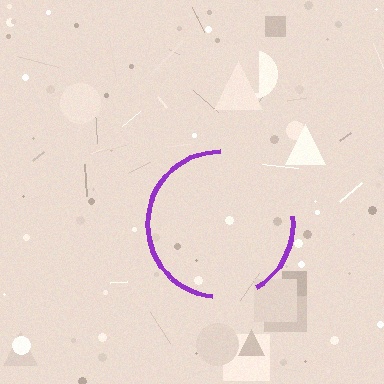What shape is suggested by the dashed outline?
The dashed outline suggests a circle.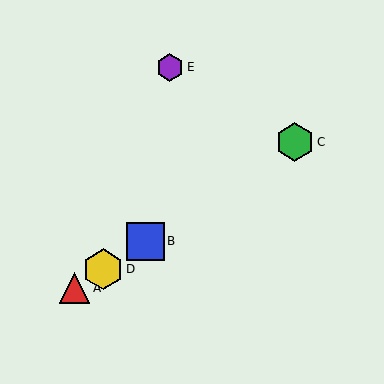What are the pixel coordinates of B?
Object B is at (145, 241).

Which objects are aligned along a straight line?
Objects A, B, C, D are aligned along a straight line.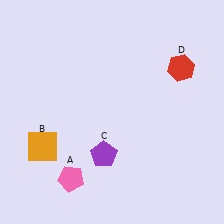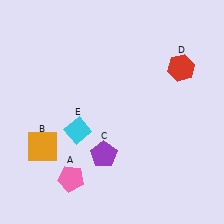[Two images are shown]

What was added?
A cyan diamond (E) was added in Image 2.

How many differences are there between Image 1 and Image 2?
There is 1 difference between the two images.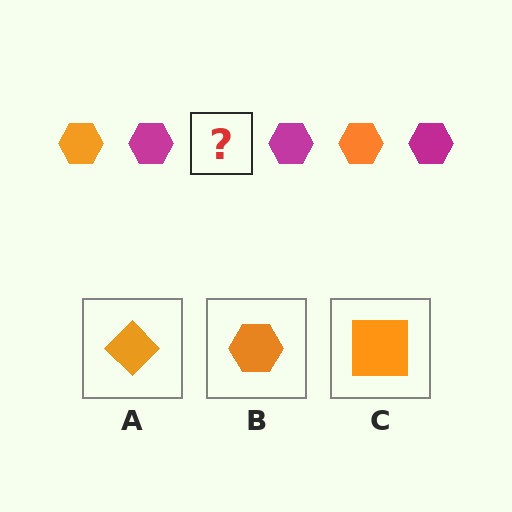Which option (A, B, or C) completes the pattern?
B.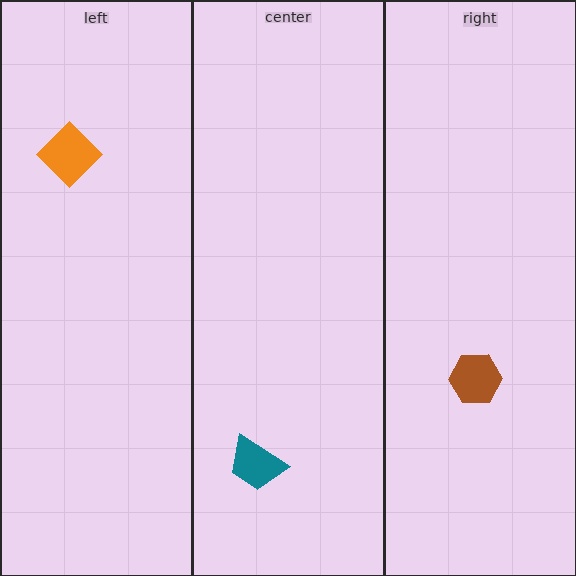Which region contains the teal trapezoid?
The center region.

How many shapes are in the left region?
1.